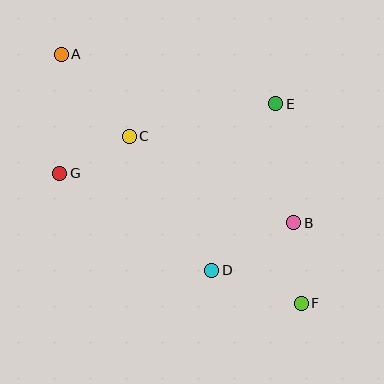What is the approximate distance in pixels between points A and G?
The distance between A and G is approximately 119 pixels.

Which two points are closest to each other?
Points C and G are closest to each other.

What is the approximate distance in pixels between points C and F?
The distance between C and F is approximately 240 pixels.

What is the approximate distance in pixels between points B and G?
The distance between B and G is approximately 239 pixels.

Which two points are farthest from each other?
Points A and F are farthest from each other.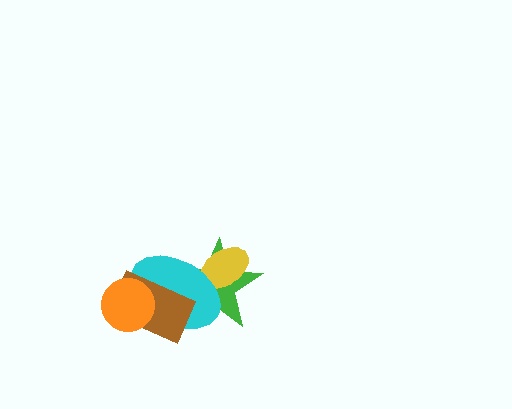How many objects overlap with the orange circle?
2 objects overlap with the orange circle.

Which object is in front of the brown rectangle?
The orange circle is in front of the brown rectangle.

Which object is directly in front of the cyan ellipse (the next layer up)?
The brown rectangle is directly in front of the cyan ellipse.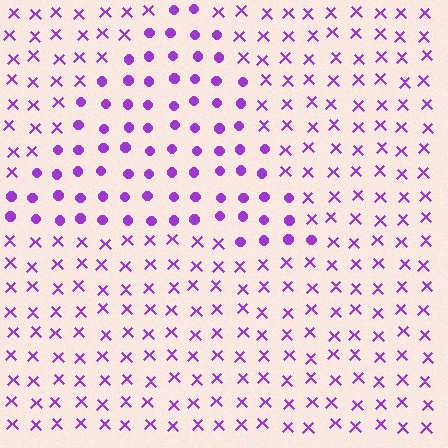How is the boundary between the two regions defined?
The boundary is defined by a change in element shape: circles inside vs. X marks outside. All elements share the same color and spacing.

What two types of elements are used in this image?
The image uses circles inside the triangle region and X marks outside it.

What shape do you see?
I see a triangle.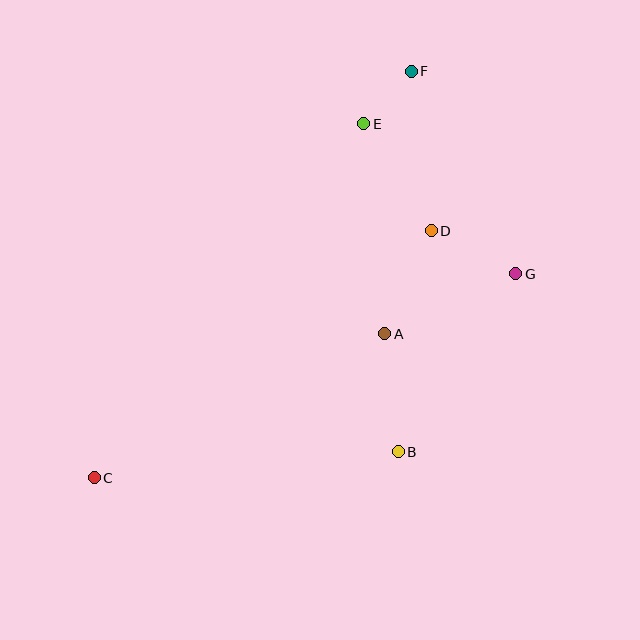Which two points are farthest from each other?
Points C and F are farthest from each other.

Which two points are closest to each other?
Points E and F are closest to each other.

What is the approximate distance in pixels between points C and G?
The distance between C and G is approximately 469 pixels.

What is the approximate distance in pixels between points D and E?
The distance between D and E is approximately 126 pixels.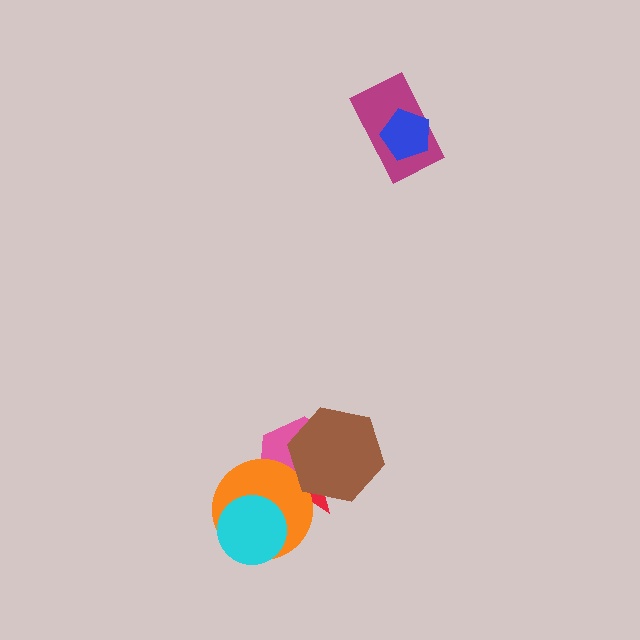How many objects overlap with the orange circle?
3 objects overlap with the orange circle.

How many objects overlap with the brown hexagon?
2 objects overlap with the brown hexagon.